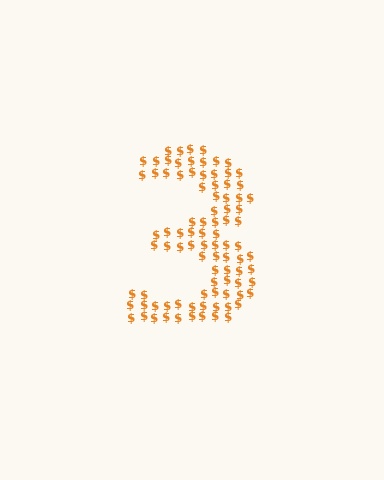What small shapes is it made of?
It is made of small dollar signs.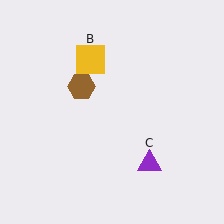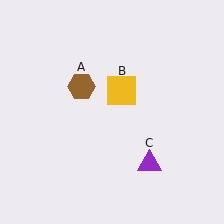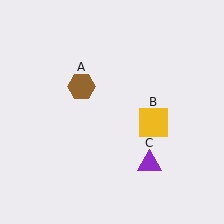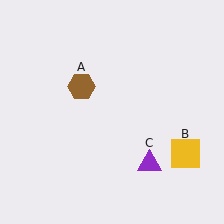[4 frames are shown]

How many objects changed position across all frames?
1 object changed position: yellow square (object B).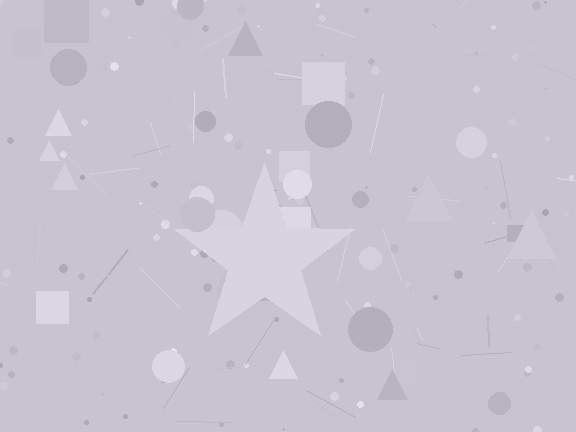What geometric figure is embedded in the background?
A star is embedded in the background.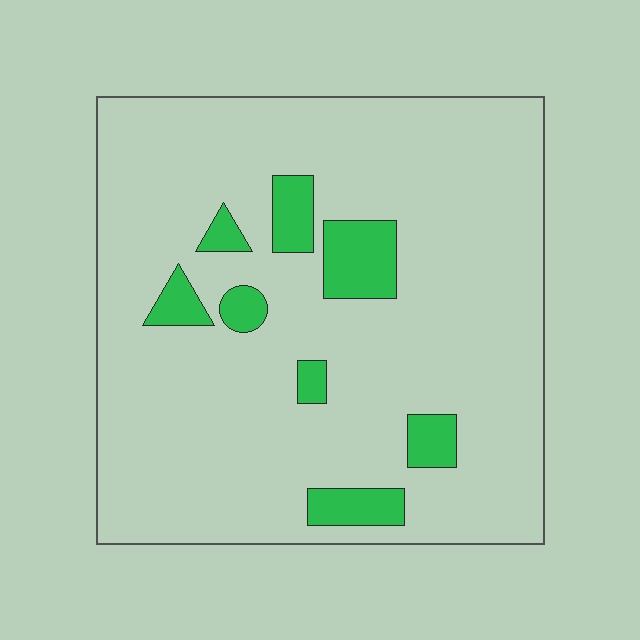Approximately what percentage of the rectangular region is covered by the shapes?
Approximately 10%.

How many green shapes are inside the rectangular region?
8.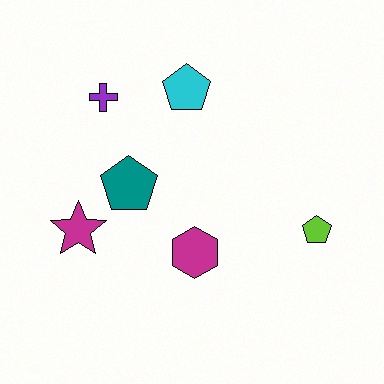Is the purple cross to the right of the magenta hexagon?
No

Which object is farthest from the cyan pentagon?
The lime pentagon is farthest from the cyan pentagon.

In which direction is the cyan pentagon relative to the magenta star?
The cyan pentagon is above the magenta star.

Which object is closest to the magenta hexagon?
The teal pentagon is closest to the magenta hexagon.